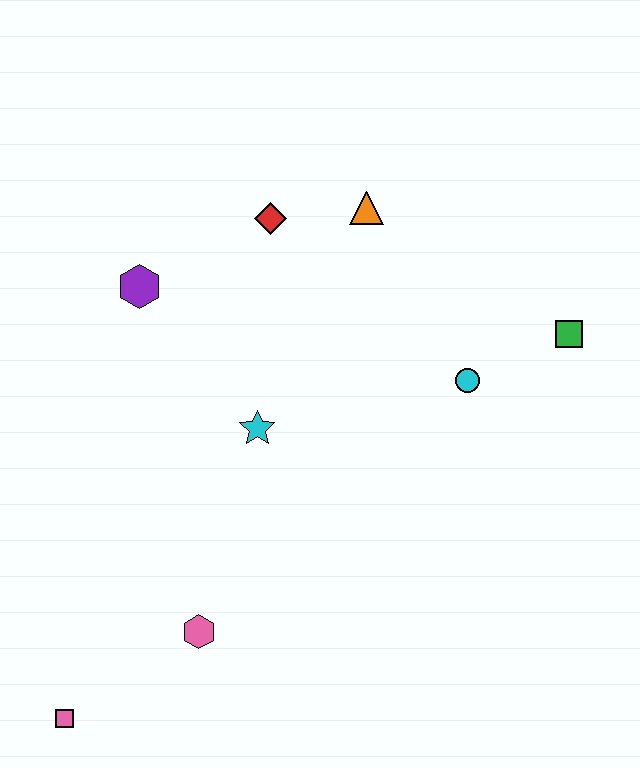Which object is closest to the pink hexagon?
The pink square is closest to the pink hexagon.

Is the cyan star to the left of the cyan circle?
Yes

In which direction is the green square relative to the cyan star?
The green square is to the right of the cyan star.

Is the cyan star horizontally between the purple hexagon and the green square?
Yes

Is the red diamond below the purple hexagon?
No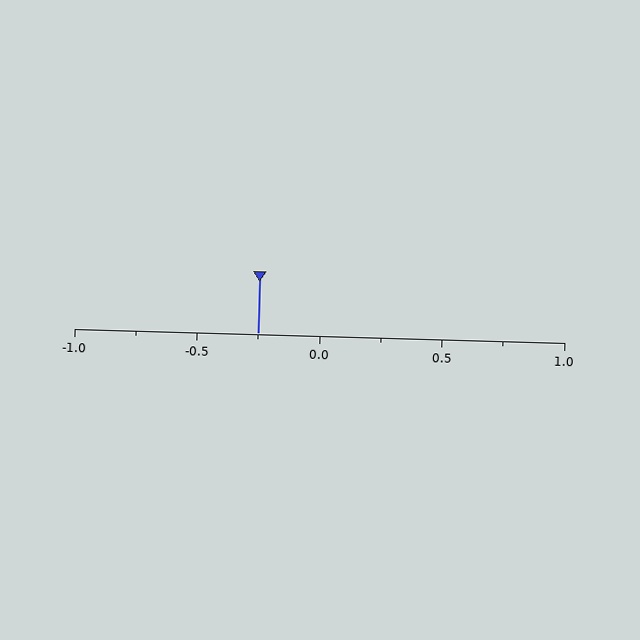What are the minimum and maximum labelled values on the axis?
The axis runs from -1.0 to 1.0.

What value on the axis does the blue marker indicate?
The marker indicates approximately -0.25.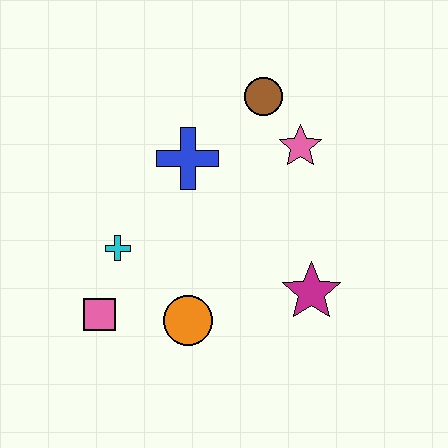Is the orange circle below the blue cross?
Yes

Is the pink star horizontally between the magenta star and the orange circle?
Yes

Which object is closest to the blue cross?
The brown circle is closest to the blue cross.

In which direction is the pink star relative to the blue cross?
The pink star is to the right of the blue cross.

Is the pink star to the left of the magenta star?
Yes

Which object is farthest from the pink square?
The brown circle is farthest from the pink square.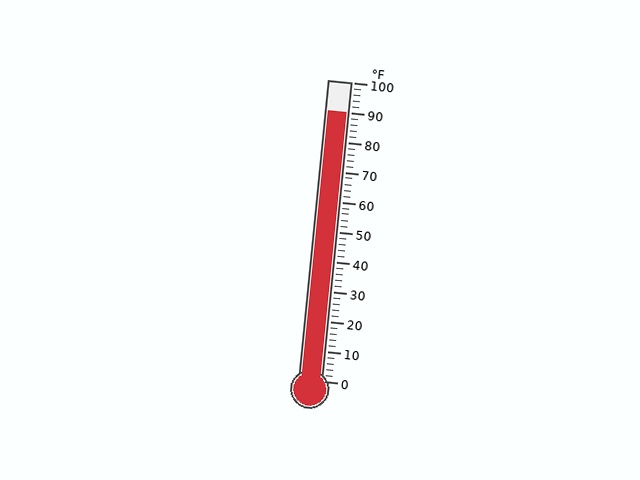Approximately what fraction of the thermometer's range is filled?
The thermometer is filled to approximately 90% of its range.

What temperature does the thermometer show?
The thermometer shows approximately 90°F.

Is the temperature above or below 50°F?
The temperature is above 50°F.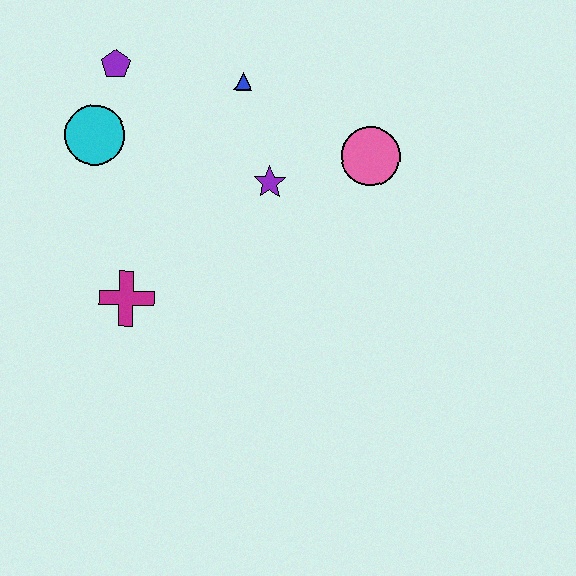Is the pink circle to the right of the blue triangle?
Yes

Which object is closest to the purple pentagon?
The cyan circle is closest to the purple pentagon.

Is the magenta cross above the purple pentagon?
No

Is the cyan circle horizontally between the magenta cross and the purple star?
No